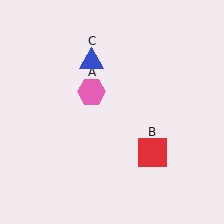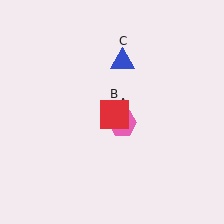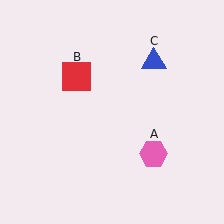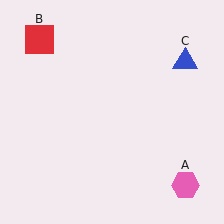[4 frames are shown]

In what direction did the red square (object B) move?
The red square (object B) moved up and to the left.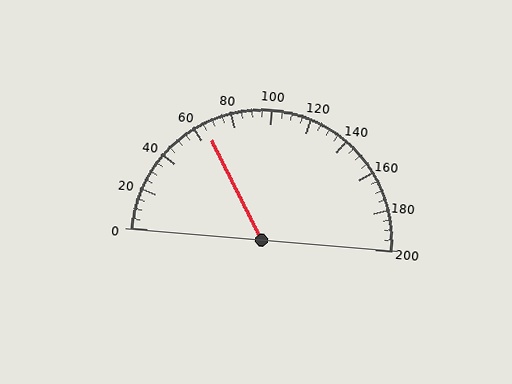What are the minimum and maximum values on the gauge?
The gauge ranges from 0 to 200.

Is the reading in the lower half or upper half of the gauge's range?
The reading is in the lower half of the range (0 to 200).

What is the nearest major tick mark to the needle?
The nearest major tick mark is 60.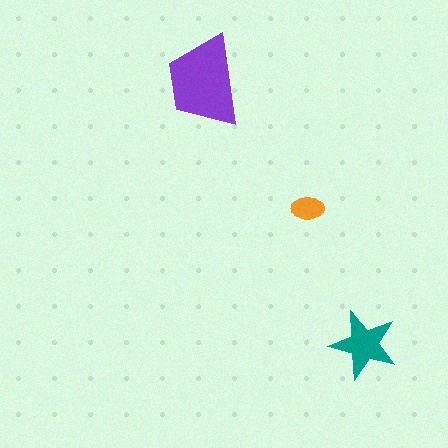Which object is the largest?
The purple trapezoid.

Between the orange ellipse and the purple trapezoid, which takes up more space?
The purple trapezoid.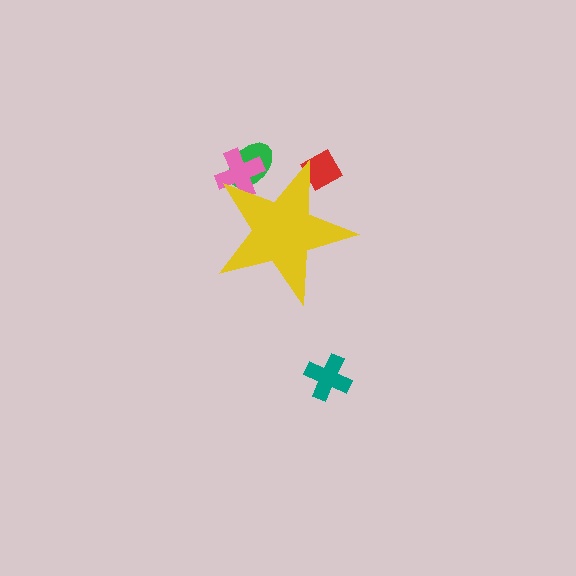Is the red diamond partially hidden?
Yes, the red diamond is partially hidden behind the yellow star.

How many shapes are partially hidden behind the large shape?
3 shapes are partially hidden.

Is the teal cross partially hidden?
No, the teal cross is fully visible.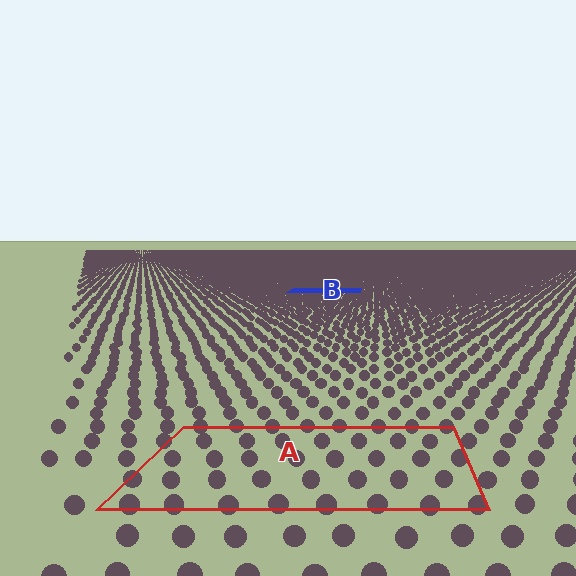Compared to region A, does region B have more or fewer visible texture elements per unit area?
Region B has more texture elements per unit area — they are packed more densely because it is farther away.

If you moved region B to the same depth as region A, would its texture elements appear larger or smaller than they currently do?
They would appear larger. At a closer depth, the same texture elements are projected at a bigger on-screen size.